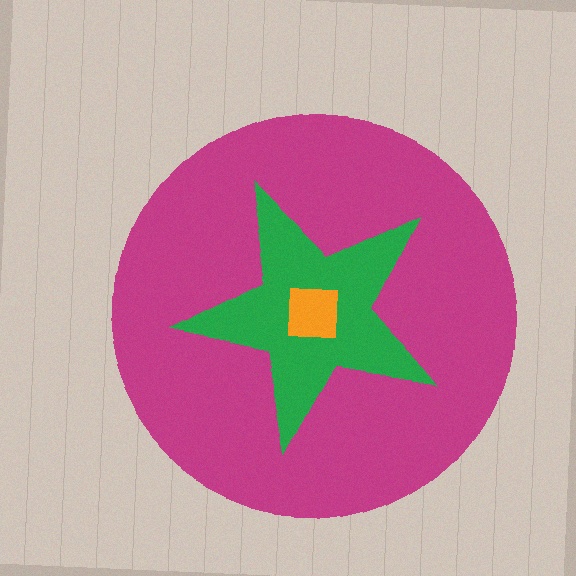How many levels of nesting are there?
3.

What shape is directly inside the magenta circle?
The green star.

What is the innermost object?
The orange square.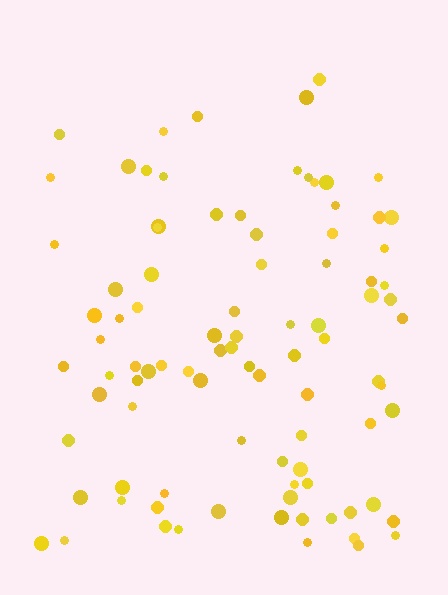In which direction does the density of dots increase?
From top to bottom, with the bottom side densest.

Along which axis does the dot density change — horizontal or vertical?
Vertical.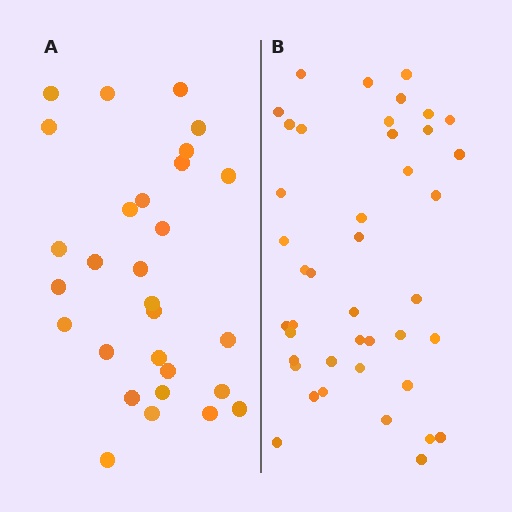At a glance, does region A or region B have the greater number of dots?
Region B (the right region) has more dots.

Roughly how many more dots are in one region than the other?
Region B has approximately 15 more dots than region A.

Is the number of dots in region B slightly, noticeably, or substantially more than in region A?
Region B has noticeably more, but not dramatically so. The ratio is roughly 1.4 to 1.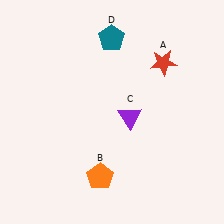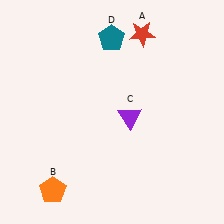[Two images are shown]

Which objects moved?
The objects that moved are: the red star (A), the orange pentagon (B).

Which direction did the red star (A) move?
The red star (A) moved up.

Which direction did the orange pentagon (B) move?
The orange pentagon (B) moved left.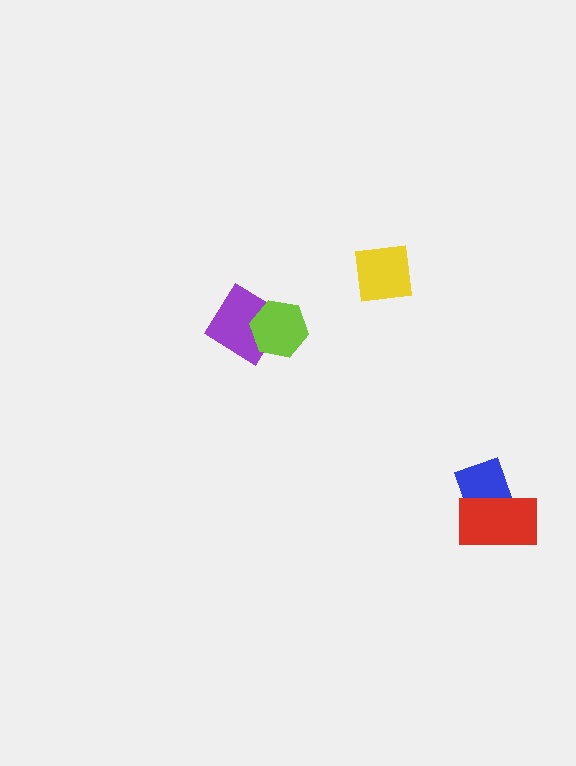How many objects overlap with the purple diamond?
1 object overlaps with the purple diamond.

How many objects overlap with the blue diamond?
1 object overlaps with the blue diamond.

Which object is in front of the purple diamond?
The lime hexagon is in front of the purple diamond.